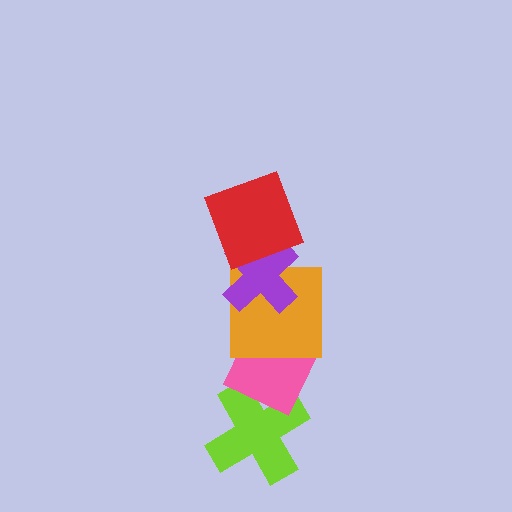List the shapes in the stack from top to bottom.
From top to bottom: the red square, the purple cross, the orange square, the pink diamond, the lime cross.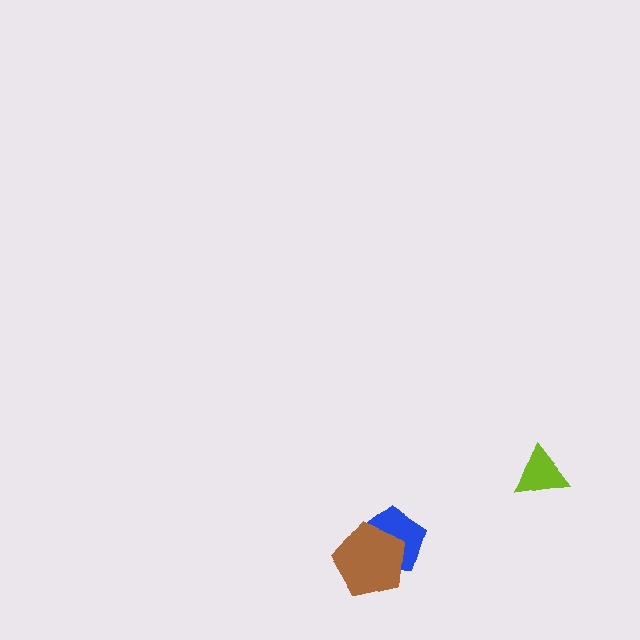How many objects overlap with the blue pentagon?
1 object overlaps with the blue pentagon.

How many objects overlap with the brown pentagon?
1 object overlaps with the brown pentagon.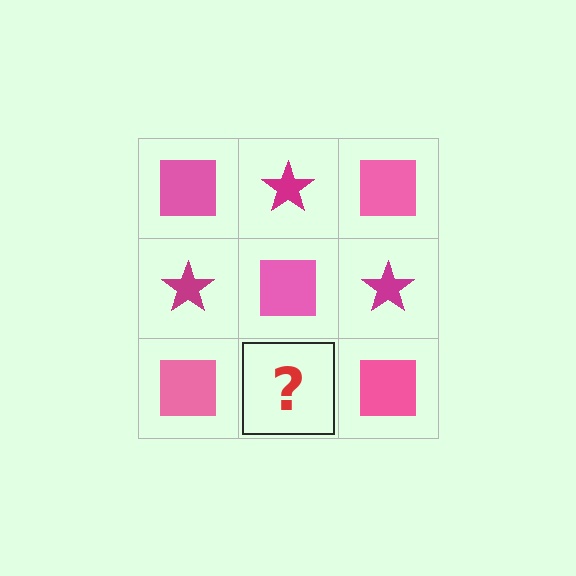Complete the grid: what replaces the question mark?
The question mark should be replaced with a magenta star.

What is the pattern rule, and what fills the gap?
The rule is that it alternates pink square and magenta star in a checkerboard pattern. The gap should be filled with a magenta star.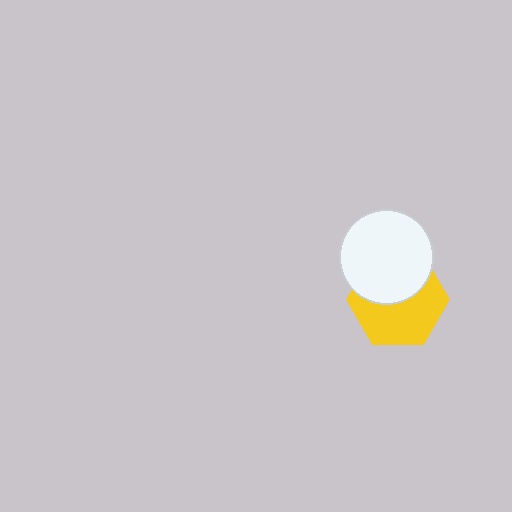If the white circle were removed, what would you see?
You would see the complete yellow hexagon.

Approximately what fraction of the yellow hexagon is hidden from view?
Roughly 43% of the yellow hexagon is hidden behind the white circle.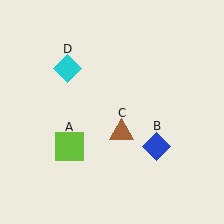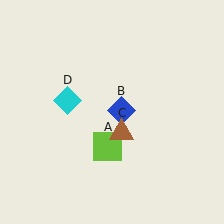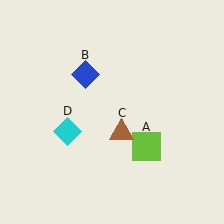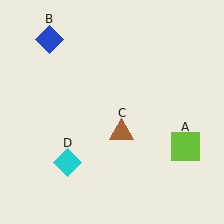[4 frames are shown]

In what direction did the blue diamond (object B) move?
The blue diamond (object B) moved up and to the left.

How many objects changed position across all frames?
3 objects changed position: lime square (object A), blue diamond (object B), cyan diamond (object D).